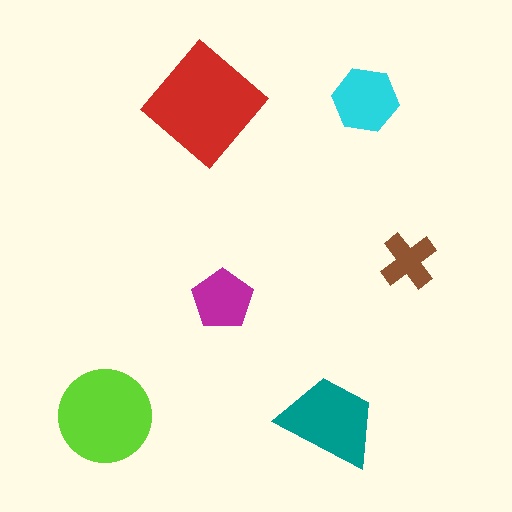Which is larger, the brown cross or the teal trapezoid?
The teal trapezoid.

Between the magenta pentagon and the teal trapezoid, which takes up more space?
The teal trapezoid.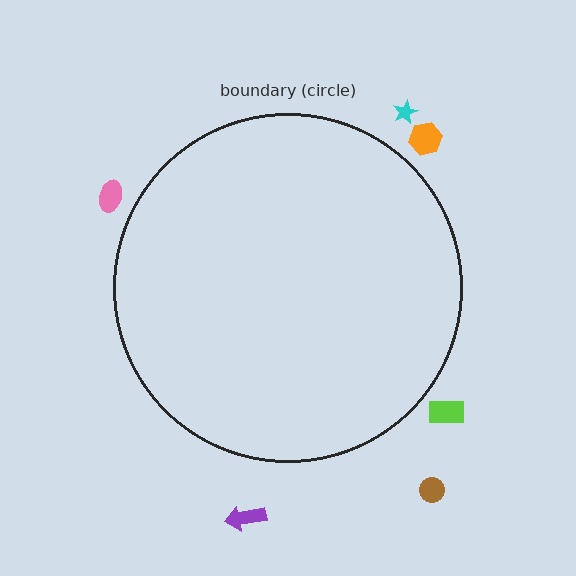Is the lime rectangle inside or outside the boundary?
Outside.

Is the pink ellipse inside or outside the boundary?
Outside.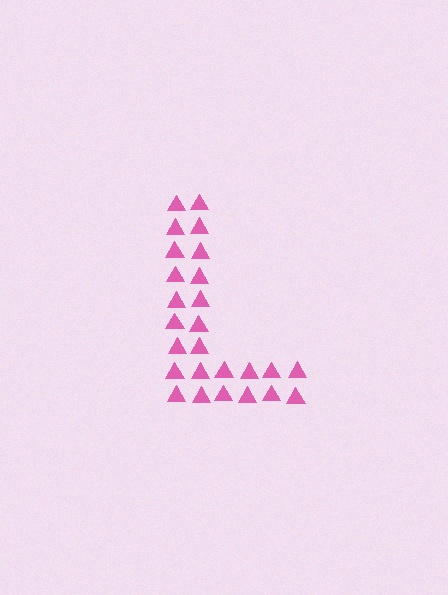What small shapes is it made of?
It is made of small triangles.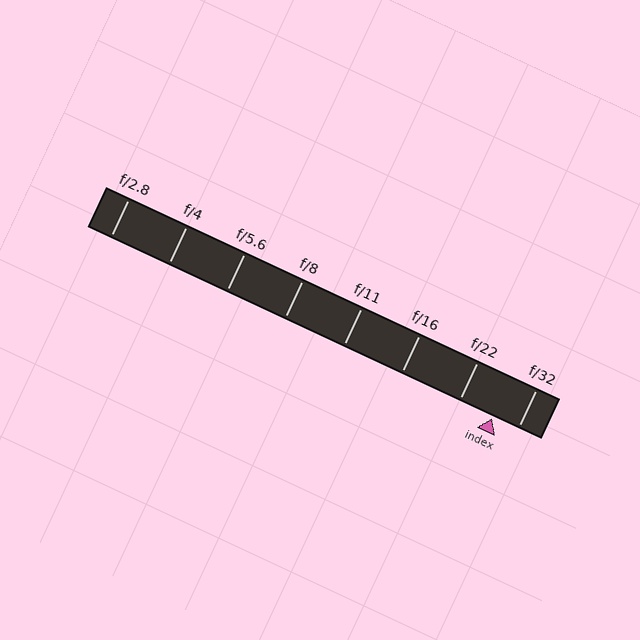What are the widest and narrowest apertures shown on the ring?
The widest aperture shown is f/2.8 and the narrowest is f/32.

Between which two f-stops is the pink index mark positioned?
The index mark is between f/22 and f/32.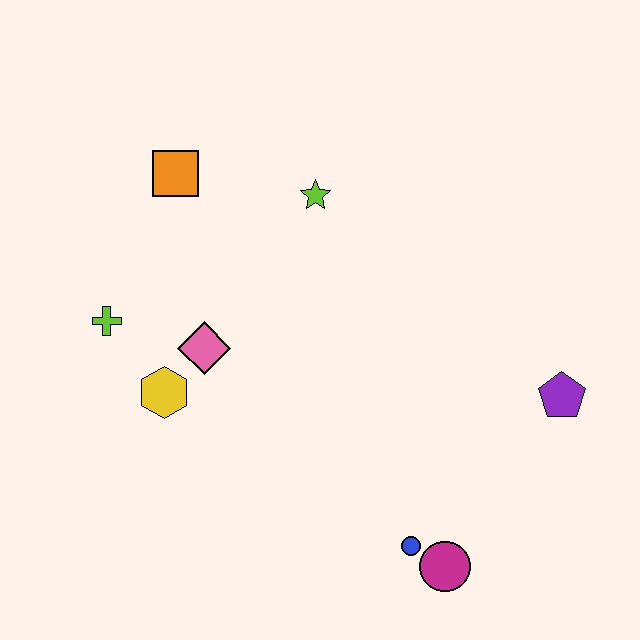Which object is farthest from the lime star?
The magenta circle is farthest from the lime star.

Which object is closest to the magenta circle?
The blue circle is closest to the magenta circle.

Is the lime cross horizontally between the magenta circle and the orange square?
No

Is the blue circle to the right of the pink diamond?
Yes